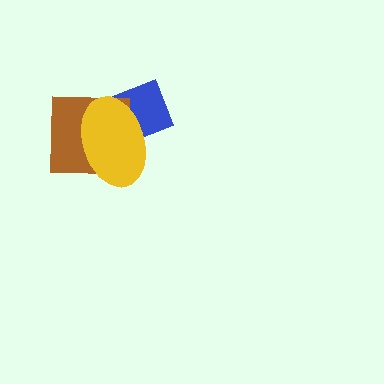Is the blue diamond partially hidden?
Yes, it is partially covered by another shape.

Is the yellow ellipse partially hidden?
No, no other shape covers it.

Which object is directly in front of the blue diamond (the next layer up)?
The brown square is directly in front of the blue diamond.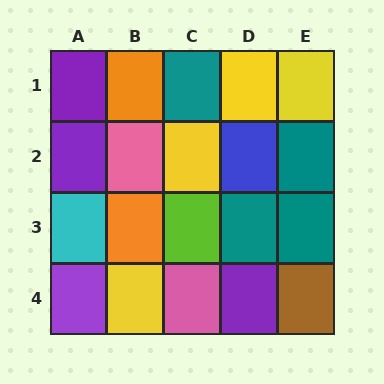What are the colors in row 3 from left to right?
Cyan, orange, lime, teal, teal.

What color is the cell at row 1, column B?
Orange.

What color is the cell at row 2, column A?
Purple.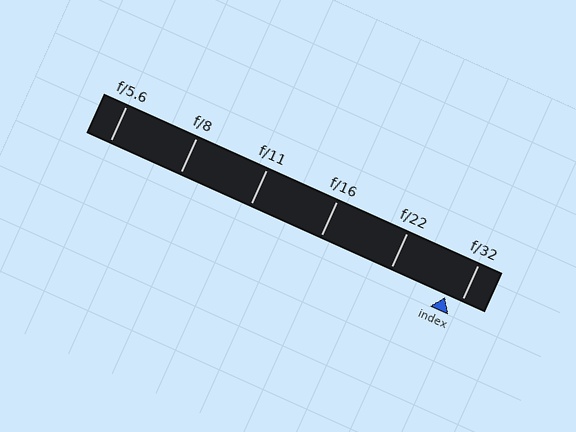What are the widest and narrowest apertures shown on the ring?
The widest aperture shown is f/5.6 and the narrowest is f/32.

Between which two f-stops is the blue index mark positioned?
The index mark is between f/22 and f/32.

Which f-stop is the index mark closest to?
The index mark is closest to f/32.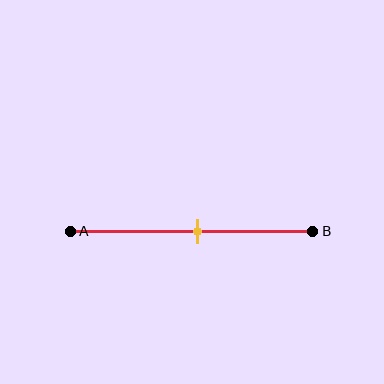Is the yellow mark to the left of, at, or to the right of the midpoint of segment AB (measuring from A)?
The yellow mark is approximately at the midpoint of segment AB.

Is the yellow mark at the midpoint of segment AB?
Yes, the mark is approximately at the midpoint.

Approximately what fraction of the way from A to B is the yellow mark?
The yellow mark is approximately 55% of the way from A to B.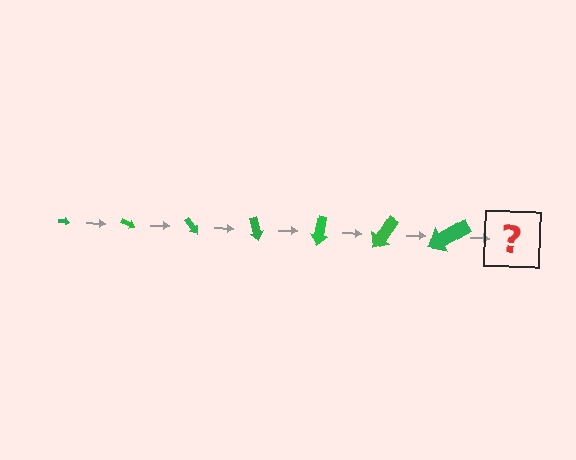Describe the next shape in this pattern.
It should be an arrow, larger than the previous one and rotated 175 degrees from the start.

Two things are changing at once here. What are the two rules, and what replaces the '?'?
The two rules are that the arrow grows larger each step and it rotates 25 degrees each step. The '?' should be an arrow, larger than the previous one and rotated 175 degrees from the start.